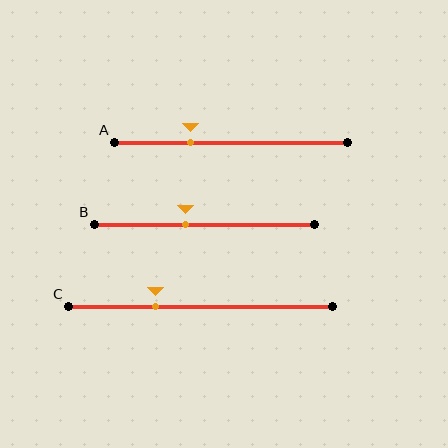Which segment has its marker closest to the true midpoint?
Segment B has its marker closest to the true midpoint.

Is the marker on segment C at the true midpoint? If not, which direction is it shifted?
No, the marker on segment C is shifted to the left by about 17% of the segment length.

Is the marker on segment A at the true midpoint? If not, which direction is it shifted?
No, the marker on segment A is shifted to the left by about 17% of the segment length.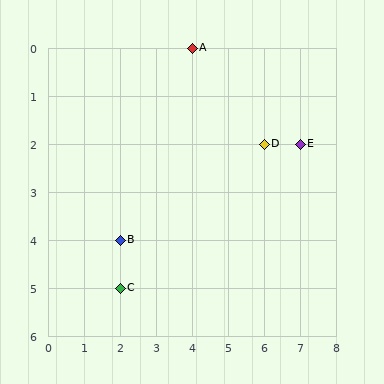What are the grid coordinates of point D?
Point D is at grid coordinates (6, 2).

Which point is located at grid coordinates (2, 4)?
Point B is at (2, 4).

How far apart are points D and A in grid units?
Points D and A are 2 columns and 2 rows apart (about 2.8 grid units diagonally).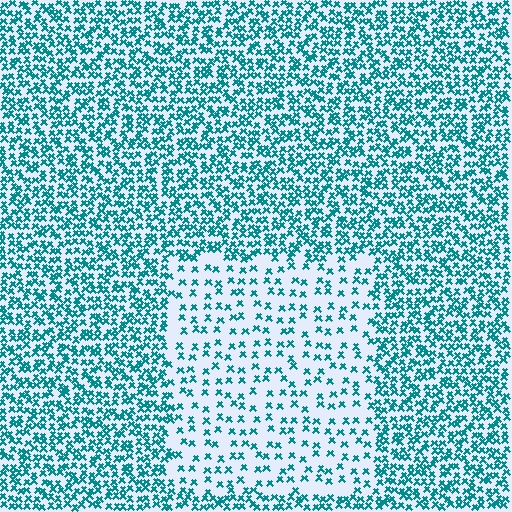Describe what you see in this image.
The image contains small teal elements arranged at two different densities. A rectangle-shaped region is visible where the elements are less densely packed than the surrounding area.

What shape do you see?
I see a rectangle.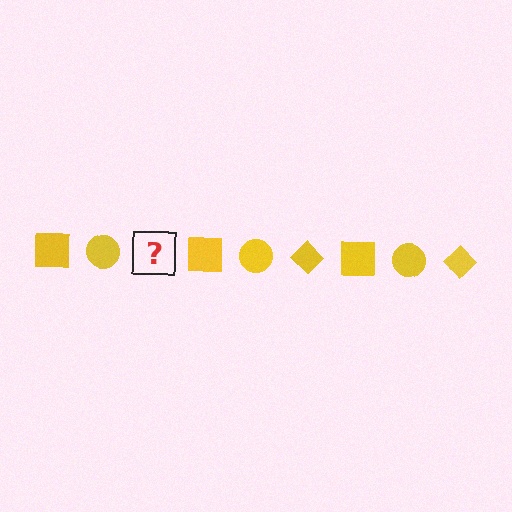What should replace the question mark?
The question mark should be replaced with a yellow diamond.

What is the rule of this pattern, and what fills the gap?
The rule is that the pattern cycles through square, circle, diamond shapes in yellow. The gap should be filled with a yellow diamond.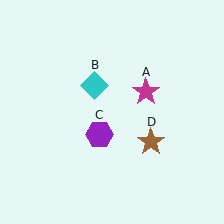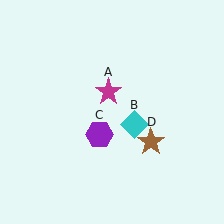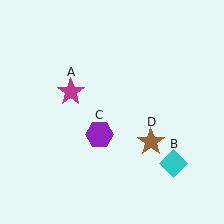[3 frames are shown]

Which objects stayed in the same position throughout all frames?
Purple hexagon (object C) and brown star (object D) remained stationary.